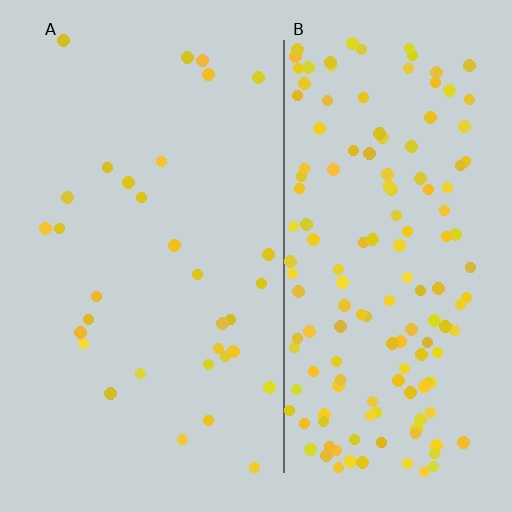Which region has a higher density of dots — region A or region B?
B (the right).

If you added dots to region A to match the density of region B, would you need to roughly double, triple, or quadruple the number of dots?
Approximately quadruple.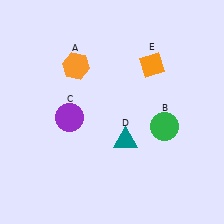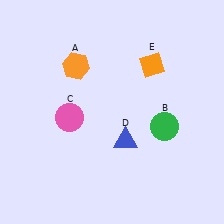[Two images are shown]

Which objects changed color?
C changed from purple to pink. D changed from teal to blue.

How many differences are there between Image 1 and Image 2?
There are 2 differences between the two images.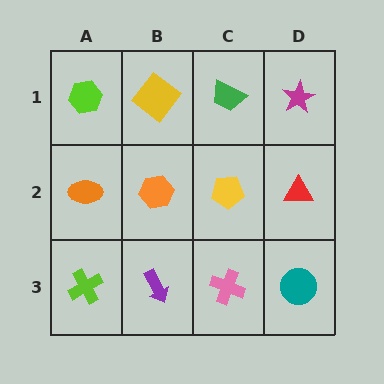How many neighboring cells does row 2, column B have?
4.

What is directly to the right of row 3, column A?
A purple arrow.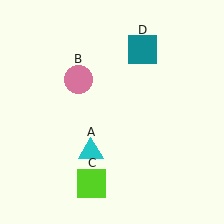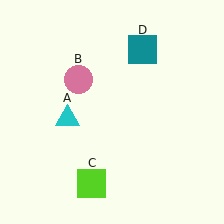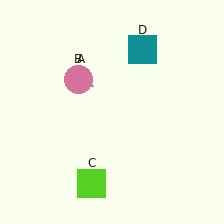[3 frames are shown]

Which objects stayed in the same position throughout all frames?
Pink circle (object B) and lime square (object C) and teal square (object D) remained stationary.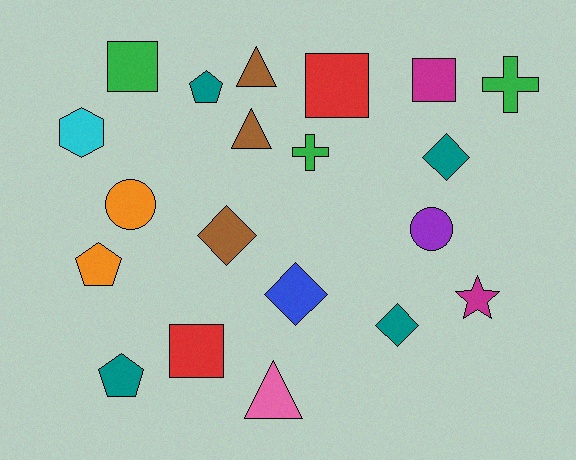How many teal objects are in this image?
There are 4 teal objects.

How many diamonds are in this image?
There are 4 diamonds.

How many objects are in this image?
There are 20 objects.